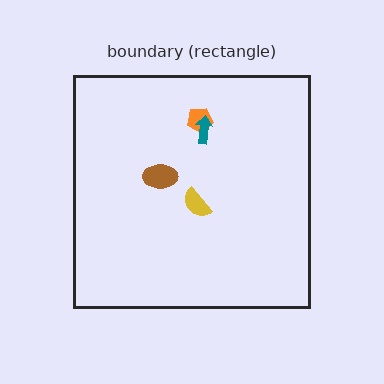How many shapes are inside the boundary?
4 inside, 0 outside.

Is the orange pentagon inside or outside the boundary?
Inside.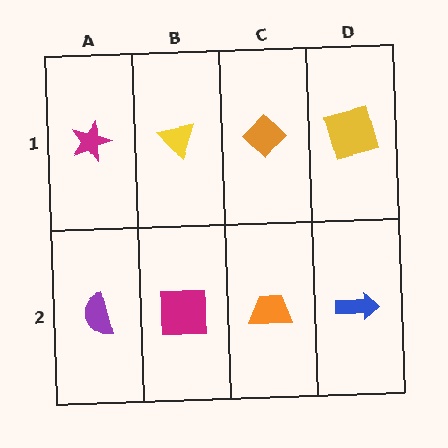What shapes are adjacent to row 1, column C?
An orange trapezoid (row 2, column C), a yellow triangle (row 1, column B), a yellow square (row 1, column D).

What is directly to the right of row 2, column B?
An orange trapezoid.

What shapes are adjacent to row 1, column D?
A blue arrow (row 2, column D), an orange diamond (row 1, column C).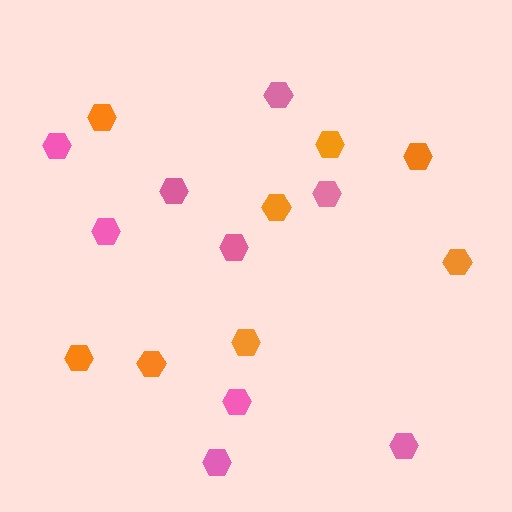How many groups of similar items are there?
There are 2 groups: one group of orange hexagons (8) and one group of pink hexagons (9).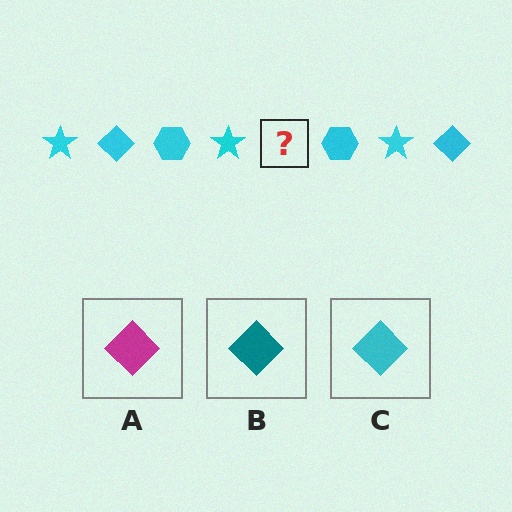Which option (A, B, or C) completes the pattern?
C.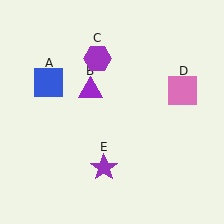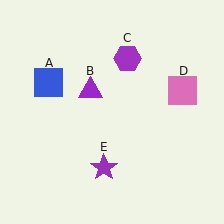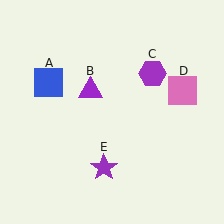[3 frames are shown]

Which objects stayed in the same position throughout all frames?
Blue square (object A) and purple triangle (object B) and pink square (object D) and purple star (object E) remained stationary.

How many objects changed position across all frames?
1 object changed position: purple hexagon (object C).